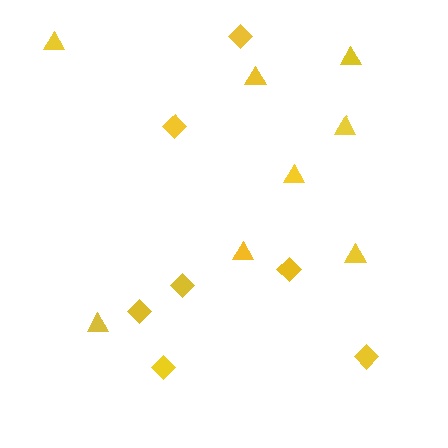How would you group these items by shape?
There are 2 groups: one group of diamonds (7) and one group of triangles (8).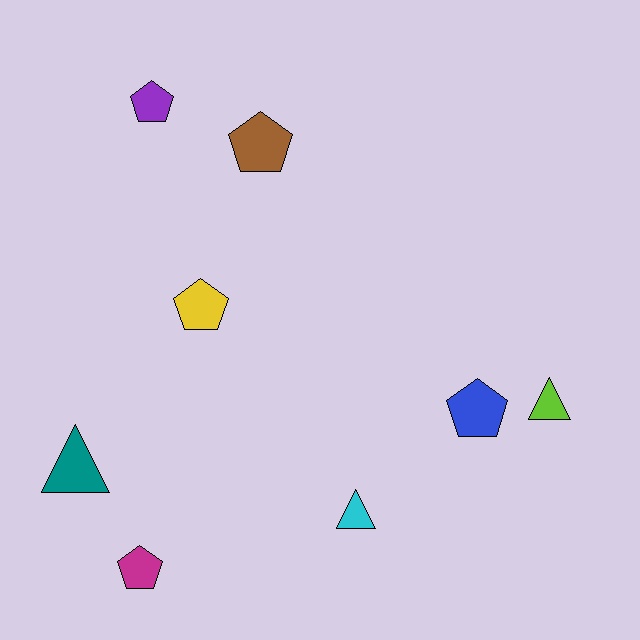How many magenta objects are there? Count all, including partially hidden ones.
There is 1 magenta object.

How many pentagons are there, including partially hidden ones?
There are 5 pentagons.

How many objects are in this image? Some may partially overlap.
There are 8 objects.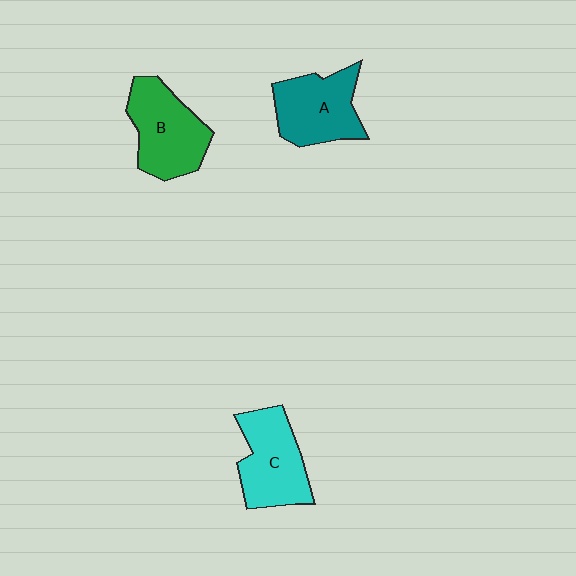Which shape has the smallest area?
Shape A (teal).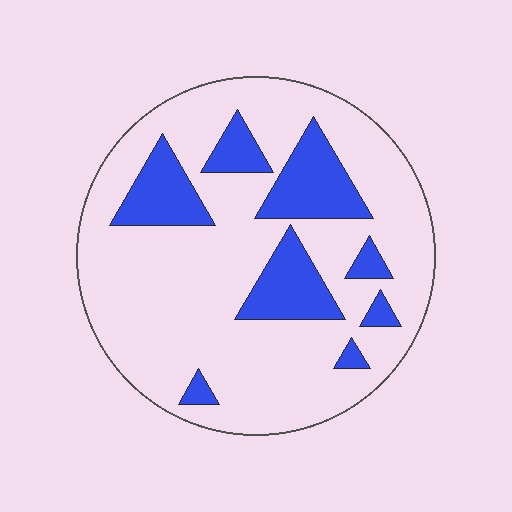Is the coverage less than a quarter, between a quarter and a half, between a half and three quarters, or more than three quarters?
Less than a quarter.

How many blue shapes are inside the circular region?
8.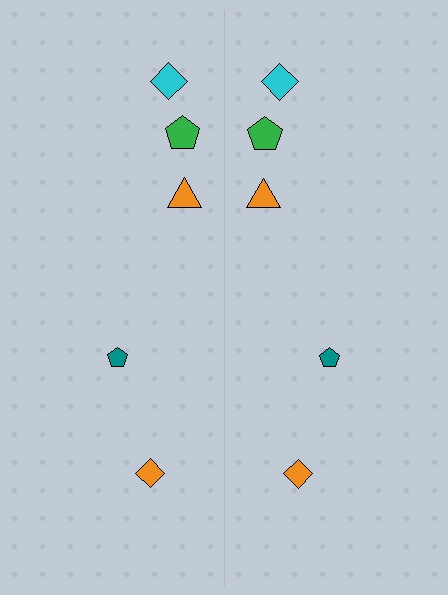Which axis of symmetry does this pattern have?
The pattern has a vertical axis of symmetry running through the center of the image.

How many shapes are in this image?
There are 10 shapes in this image.